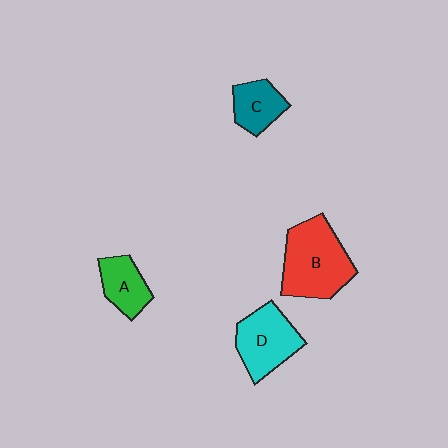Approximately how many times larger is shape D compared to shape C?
Approximately 1.5 times.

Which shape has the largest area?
Shape B (red).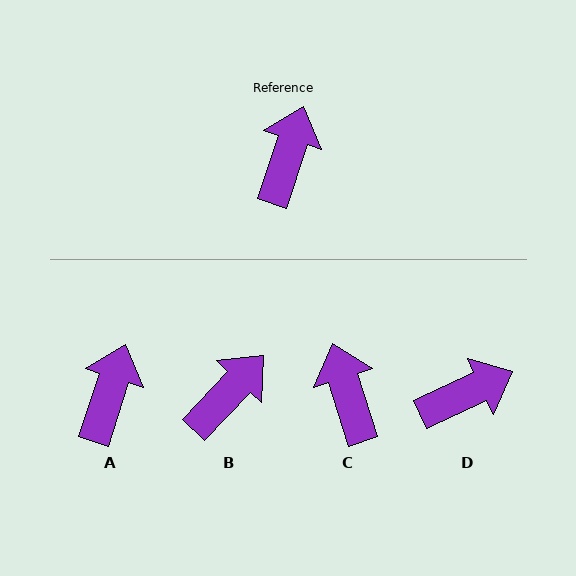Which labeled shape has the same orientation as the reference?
A.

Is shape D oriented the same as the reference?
No, it is off by about 47 degrees.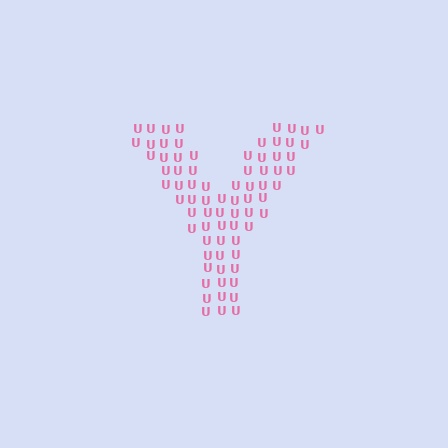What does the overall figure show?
The overall figure shows the letter Y.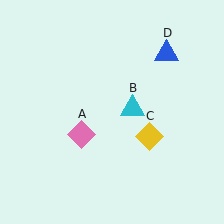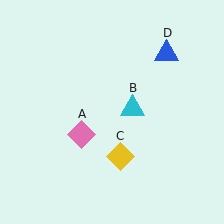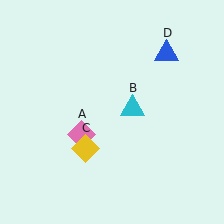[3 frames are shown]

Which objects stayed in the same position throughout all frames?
Pink diamond (object A) and cyan triangle (object B) and blue triangle (object D) remained stationary.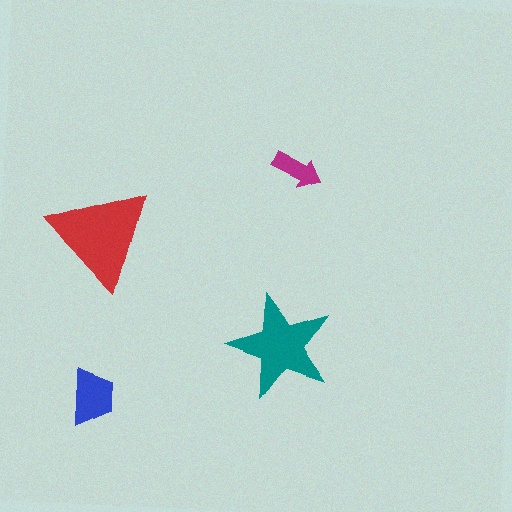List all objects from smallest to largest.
The magenta arrow, the blue trapezoid, the teal star, the red triangle.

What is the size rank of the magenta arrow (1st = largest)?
4th.